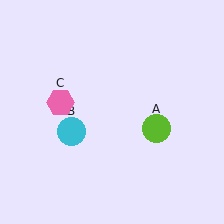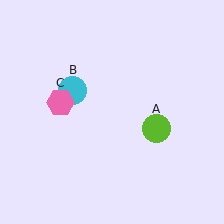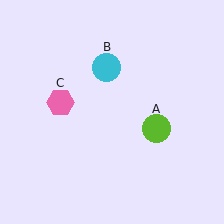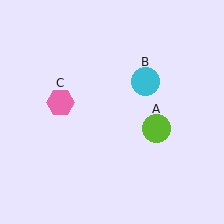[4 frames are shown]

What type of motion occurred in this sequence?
The cyan circle (object B) rotated clockwise around the center of the scene.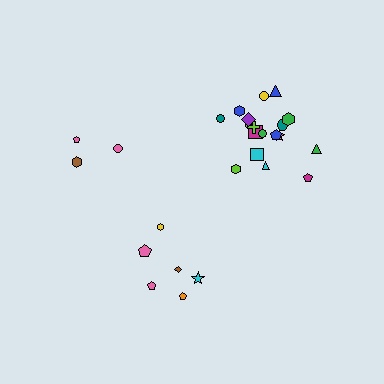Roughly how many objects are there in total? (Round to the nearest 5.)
Roughly 25 objects in total.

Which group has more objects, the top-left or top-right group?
The top-right group.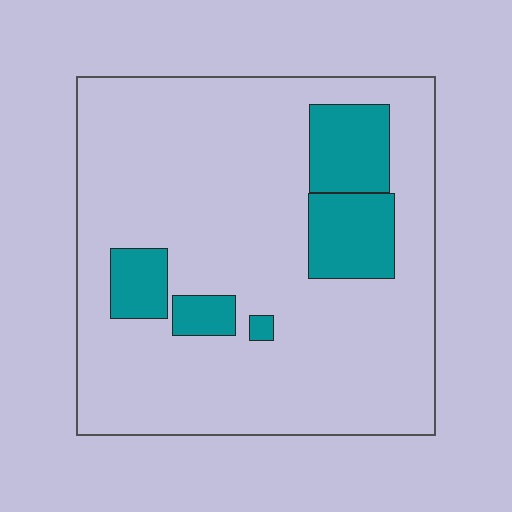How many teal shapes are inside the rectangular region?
5.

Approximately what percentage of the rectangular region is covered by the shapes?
Approximately 15%.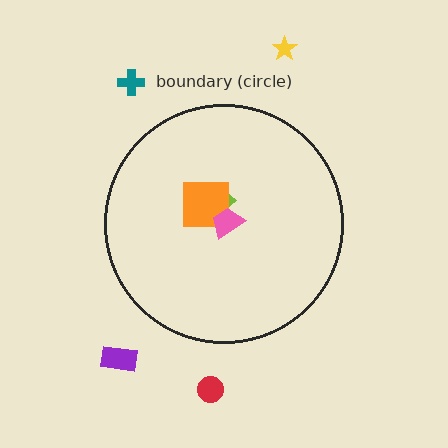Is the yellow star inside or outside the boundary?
Outside.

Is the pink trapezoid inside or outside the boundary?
Inside.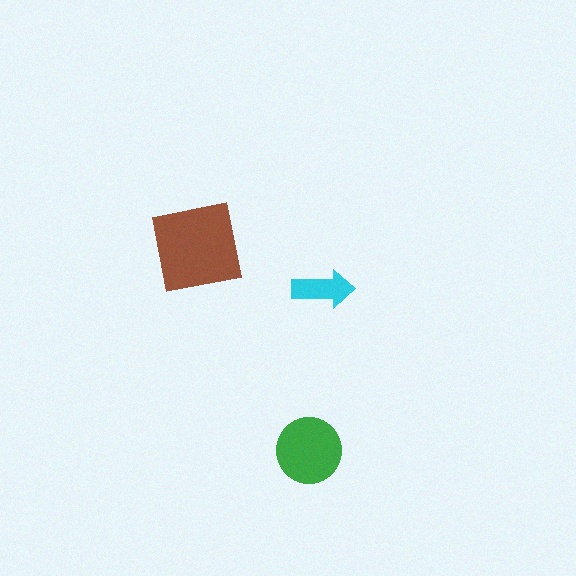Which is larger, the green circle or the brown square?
The brown square.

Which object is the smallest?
The cyan arrow.